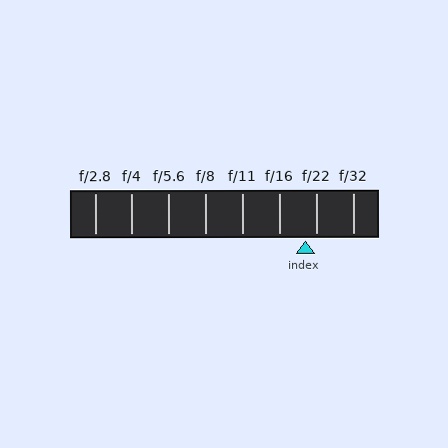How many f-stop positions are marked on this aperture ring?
There are 8 f-stop positions marked.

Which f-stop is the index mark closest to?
The index mark is closest to f/22.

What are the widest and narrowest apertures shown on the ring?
The widest aperture shown is f/2.8 and the narrowest is f/32.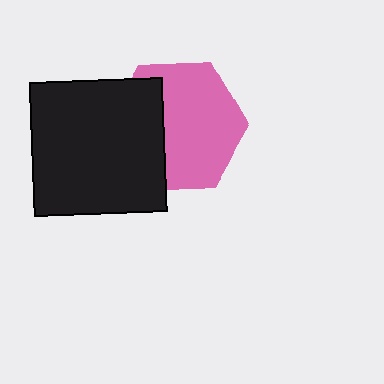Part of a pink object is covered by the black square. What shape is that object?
It is a hexagon.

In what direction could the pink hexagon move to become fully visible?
The pink hexagon could move right. That would shift it out from behind the black square entirely.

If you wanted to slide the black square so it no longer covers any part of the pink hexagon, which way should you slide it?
Slide it left — that is the most direct way to separate the two shapes.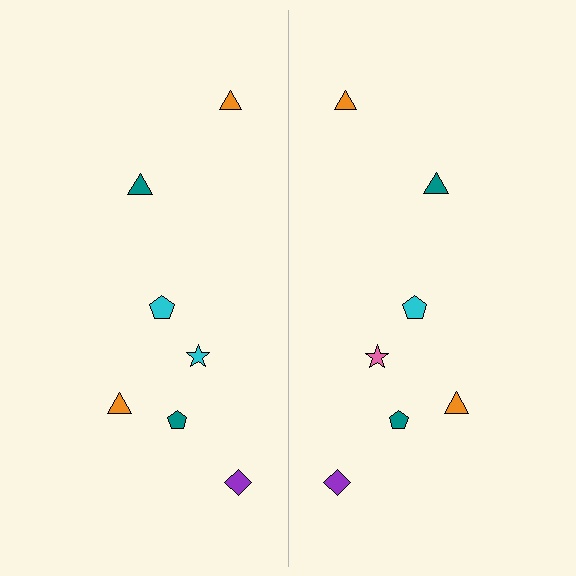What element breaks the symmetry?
The pink star on the right side breaks the symmetry — its mirror counterpart is cyan.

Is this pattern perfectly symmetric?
No, the pattern is not perfectly symmetric. The pink star on the right side breaks the symmetry — its mirror counterpart is cyan.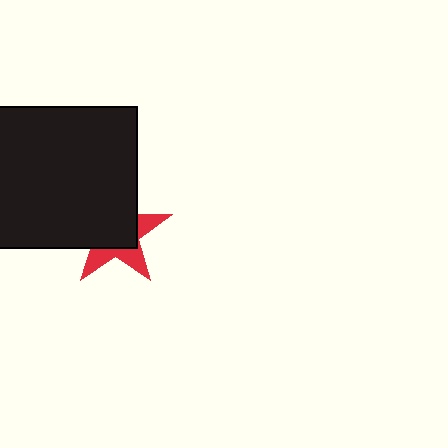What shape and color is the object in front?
The object in front is a black square.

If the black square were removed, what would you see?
You would see the complete red star.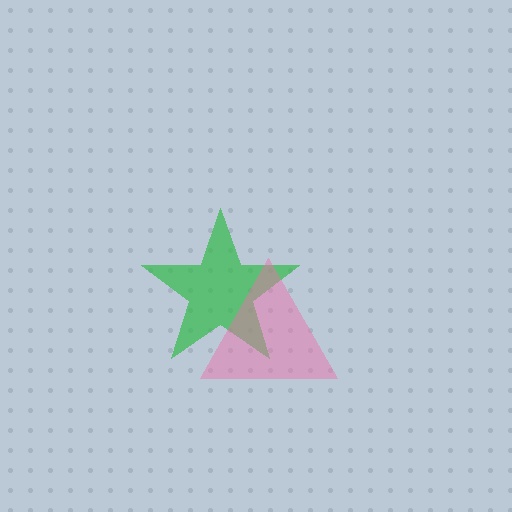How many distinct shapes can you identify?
There are 2 distinct shapes: a green star, a pink triangle.